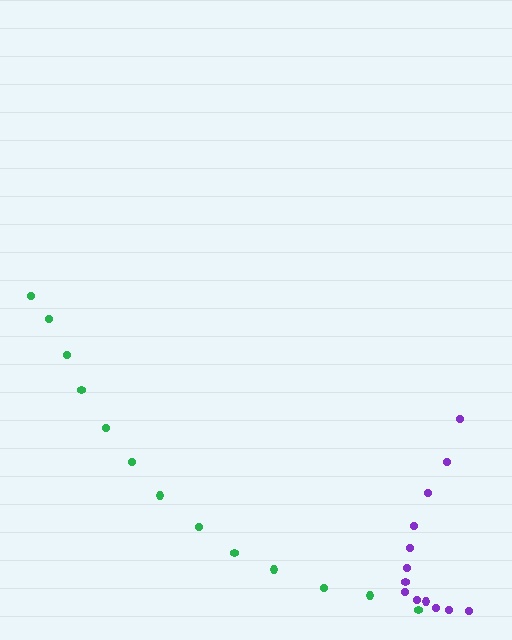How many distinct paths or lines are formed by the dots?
There are 2 distinct paths.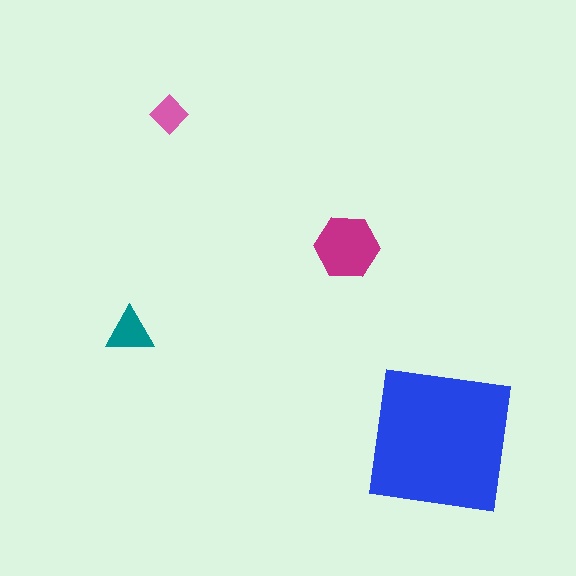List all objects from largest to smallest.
The blue square, the magenta hexagon, the teal triangle, the pink diamond.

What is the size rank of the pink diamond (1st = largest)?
4th.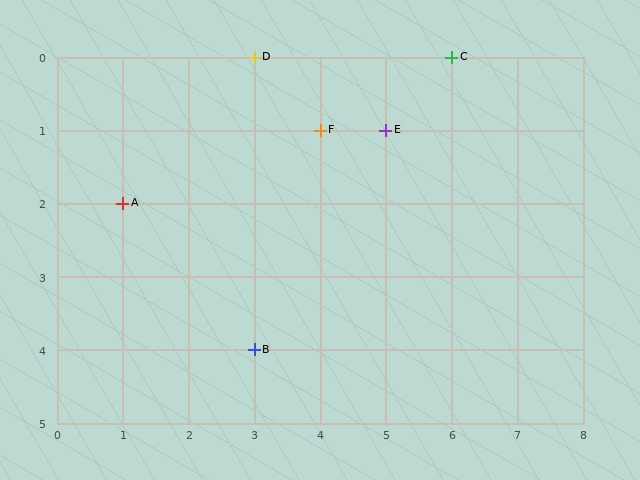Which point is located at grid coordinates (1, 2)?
Point A is at (1, 2).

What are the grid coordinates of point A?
Point A is at grid coordinates (1, 2).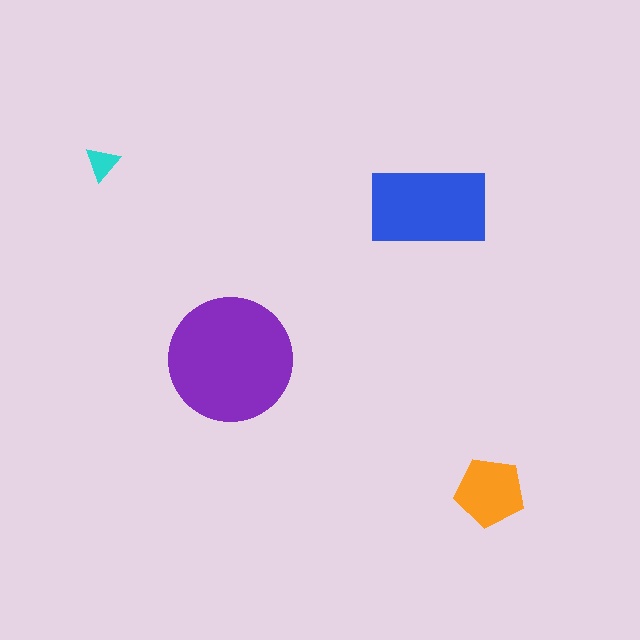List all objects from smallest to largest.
The cyan triangle, the orange pentagon, the blue rectangle, the purple circle.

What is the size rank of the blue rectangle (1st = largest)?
2nd.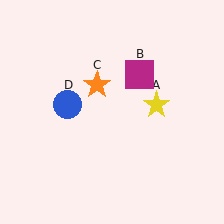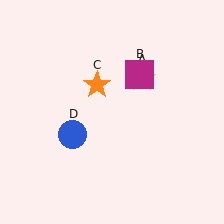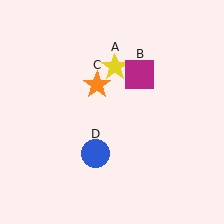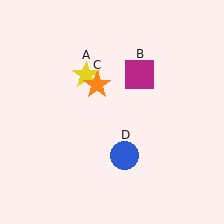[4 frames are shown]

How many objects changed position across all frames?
2 objects changed position: yellow star (object A), blue circle (object D).